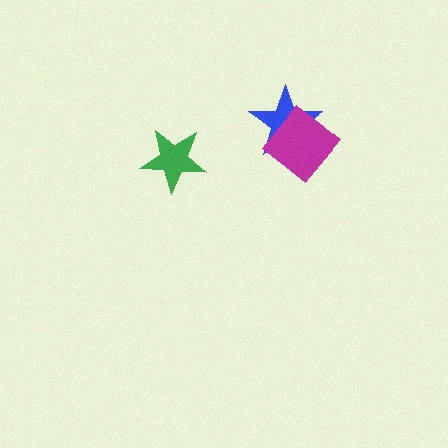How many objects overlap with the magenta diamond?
1 object overlaps with the magenta diamond.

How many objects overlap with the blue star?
1 object overlaps with the blue star.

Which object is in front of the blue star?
The magenta diamond is in front of the blue star.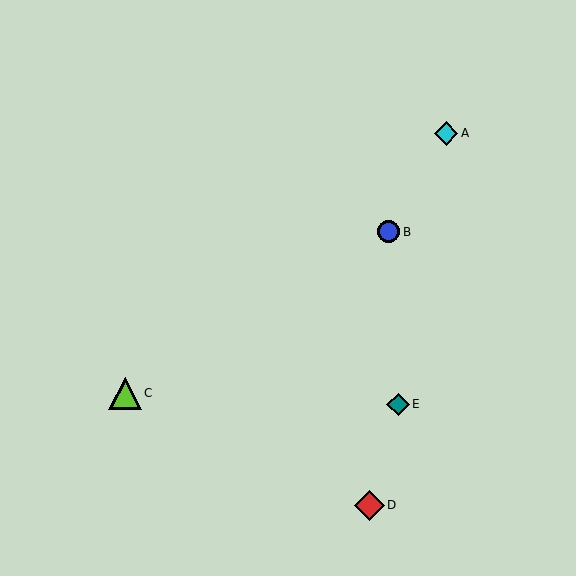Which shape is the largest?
The lime triangle (labeled C) is the largest.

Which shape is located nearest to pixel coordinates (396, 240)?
The blue circle (labeled B) at (389, 232) is nearest to that location.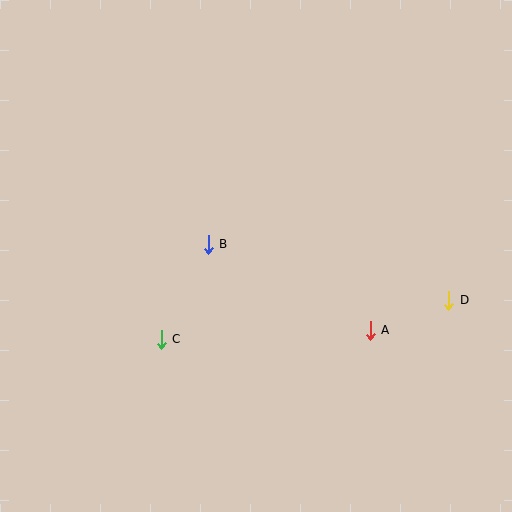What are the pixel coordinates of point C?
Point C is at (161, 339).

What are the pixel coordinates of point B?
Point B is at (208, 244).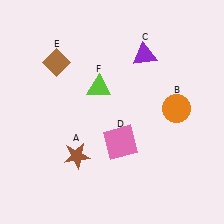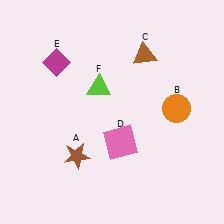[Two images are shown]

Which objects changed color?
C changed from purple to brown. E changed from brown to magenta.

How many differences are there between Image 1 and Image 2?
There are 2 differences between the two images.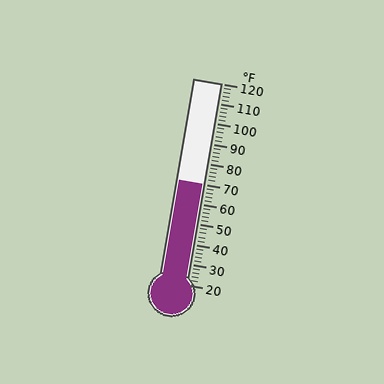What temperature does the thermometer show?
The thermometer shows approximately 70°F.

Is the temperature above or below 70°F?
The temperature is at 70°F.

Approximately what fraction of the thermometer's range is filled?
The thermometer is filled to approximately 50% of its range.